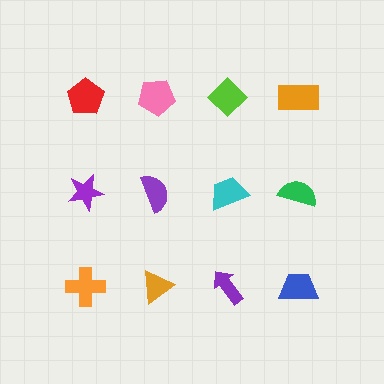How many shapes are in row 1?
4 shapes.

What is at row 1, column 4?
An orange rectangle.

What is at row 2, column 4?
A green semicircle.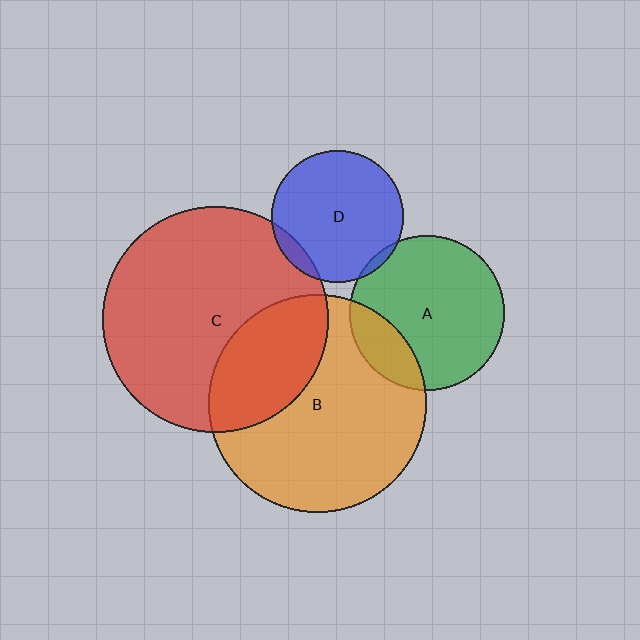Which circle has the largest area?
Circle C (red).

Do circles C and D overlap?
Yes.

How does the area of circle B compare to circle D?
Approximately 2.7 times.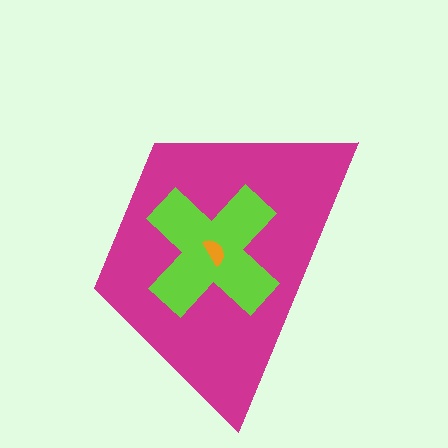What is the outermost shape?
The magenta trapezoid.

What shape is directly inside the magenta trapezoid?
The lime cross.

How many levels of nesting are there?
3.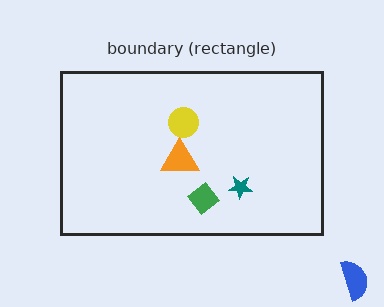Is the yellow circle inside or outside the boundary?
Inside.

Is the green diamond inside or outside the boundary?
Inside.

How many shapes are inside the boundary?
4 inside, 1 outside.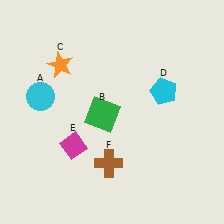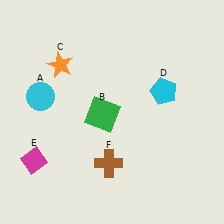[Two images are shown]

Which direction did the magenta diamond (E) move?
The magenta diamond (E) moved left.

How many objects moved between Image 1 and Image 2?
1 object moved between the two images.